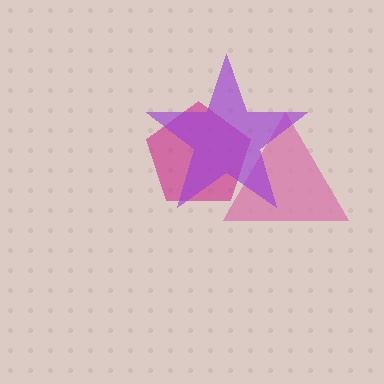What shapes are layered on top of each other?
The layered shapes are: a magenta pentagon, a pink triangle, a purple star.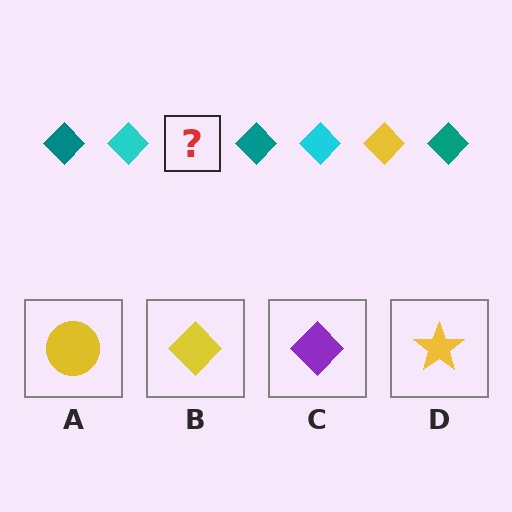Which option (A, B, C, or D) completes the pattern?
B.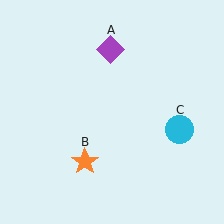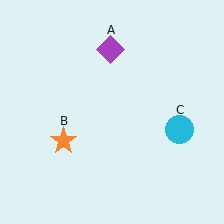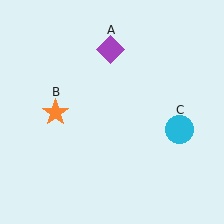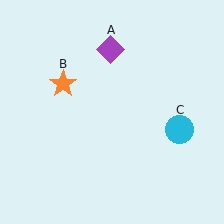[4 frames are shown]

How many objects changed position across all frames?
1 object changed position: orange star (object B).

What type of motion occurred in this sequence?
The orange star (object B) rotated clockwise around the center of the scene.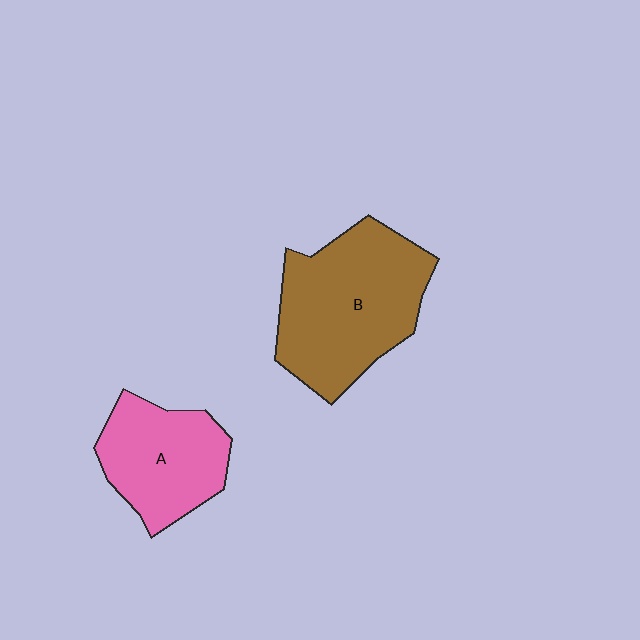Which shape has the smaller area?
Shape A (pink).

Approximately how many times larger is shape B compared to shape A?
Approximately 1.5 times.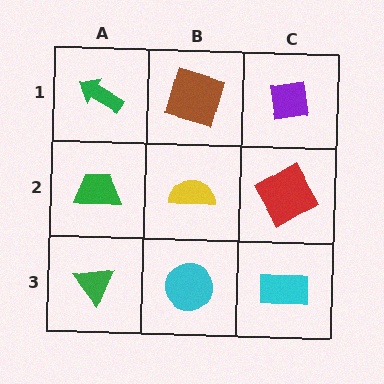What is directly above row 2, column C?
A purple square.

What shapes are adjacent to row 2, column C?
A purple square (row 1, column C), a cyan rectangle (row 3, column C), a yellow semicircle (row 2, column B).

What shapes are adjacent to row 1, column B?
A yellow semicircle (row 2, column B), a green arrow (row 1, column A), a purple square (row 1, column C).